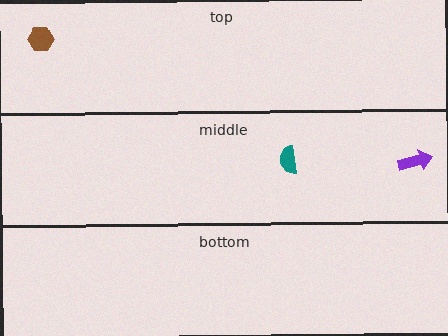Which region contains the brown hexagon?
The top region.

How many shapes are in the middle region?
2.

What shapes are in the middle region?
The teal semicircle, the purple arrow.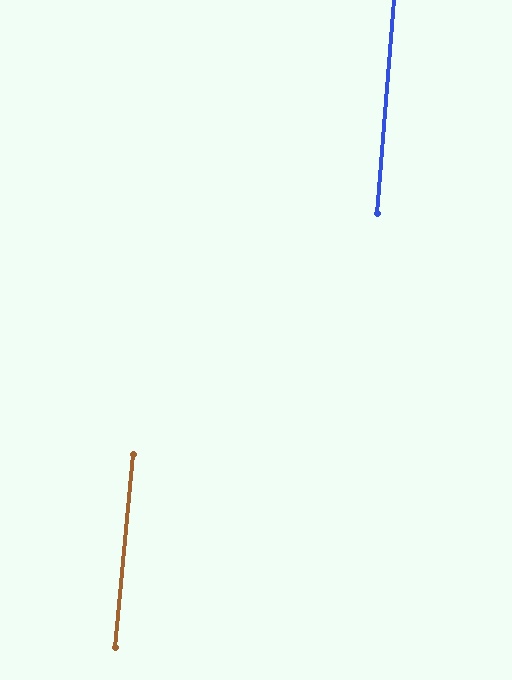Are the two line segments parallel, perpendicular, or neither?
Parallel — their directions differ by only 0.5°.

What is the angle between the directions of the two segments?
Approximately 0 degrees.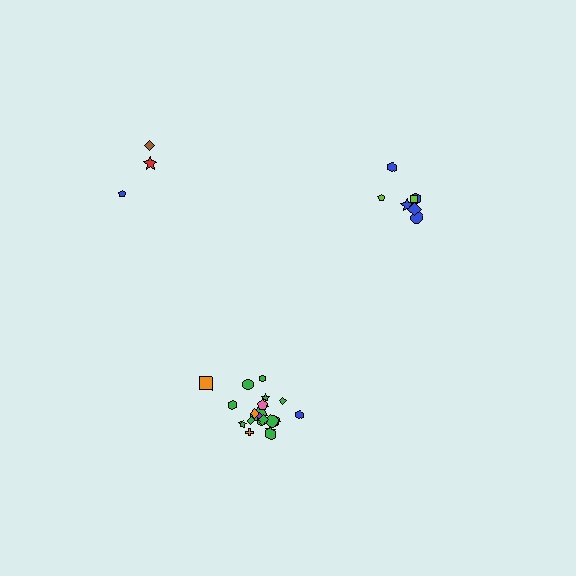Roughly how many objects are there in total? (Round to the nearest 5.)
Roughly 35 objects in total.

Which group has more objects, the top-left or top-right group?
The top-right group.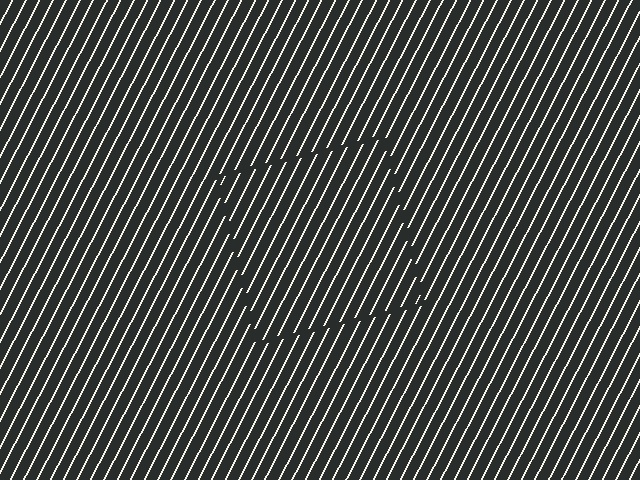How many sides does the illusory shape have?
4 sides — the line-ends trace a square.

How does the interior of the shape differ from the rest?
The interior of the shape contains the same grating, shifted by half a period — the contour is defined by the phase discontinuity where line-ends from the inner and outer gratings abut.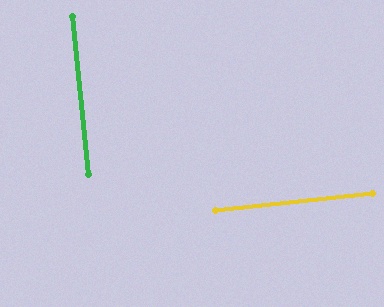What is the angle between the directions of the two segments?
Approximately 90 degrees.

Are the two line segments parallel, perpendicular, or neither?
Perpendicular — they meet at approximately 90°.